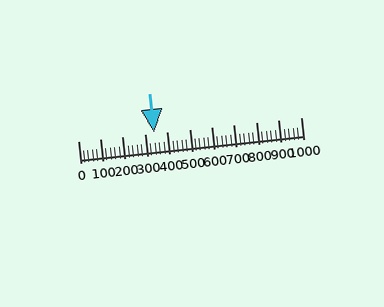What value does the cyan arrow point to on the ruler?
The cyan arrow points to approximately 340.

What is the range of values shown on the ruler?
The ruler shows values from 0 to 1000.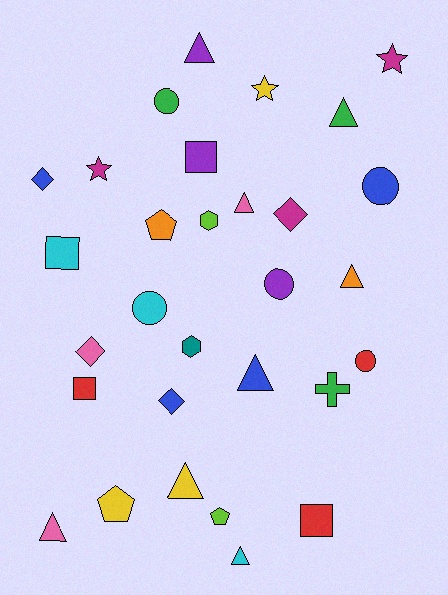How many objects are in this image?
There are 30 objects.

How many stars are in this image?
There are 3 stars.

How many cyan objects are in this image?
There are 3 cyan objects.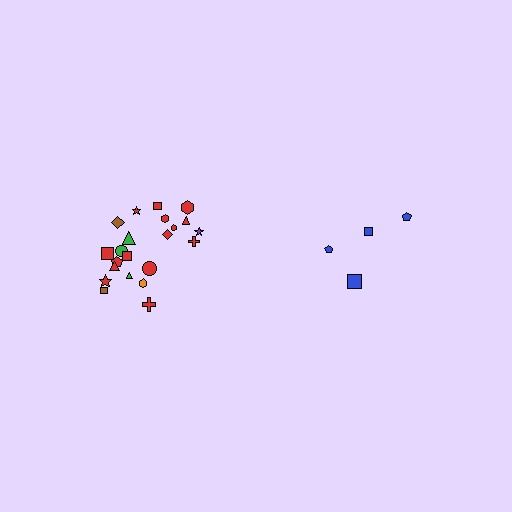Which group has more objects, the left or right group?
The left group.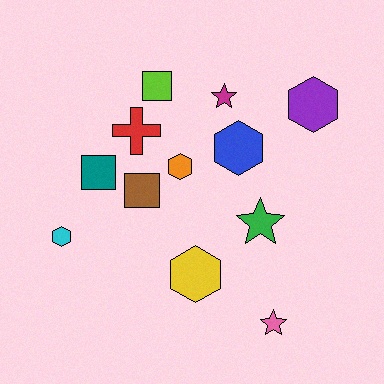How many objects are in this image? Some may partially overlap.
There are 12 objects.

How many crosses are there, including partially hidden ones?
There is 1 cross.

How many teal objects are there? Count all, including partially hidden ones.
There is 1 teal object.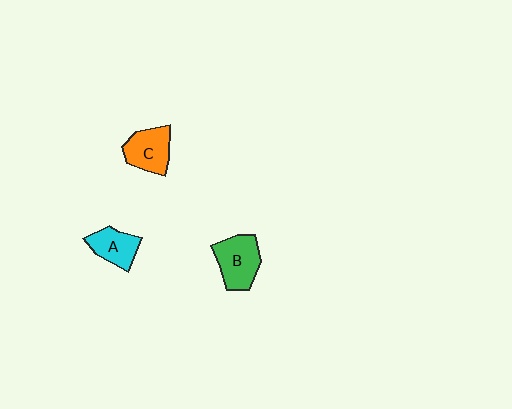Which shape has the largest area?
Shape B (green).